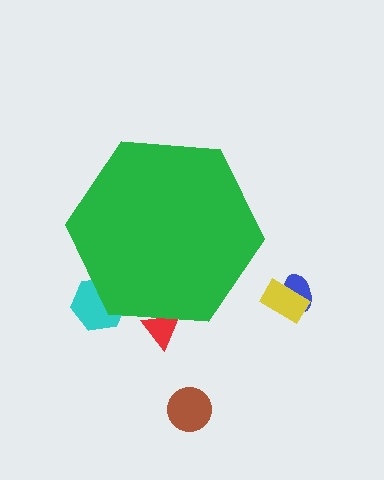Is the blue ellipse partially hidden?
No, the blue ellipse is fully visible.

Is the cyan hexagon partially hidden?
Yes, the cyan hexagon is partially hidden behind the green hexagon.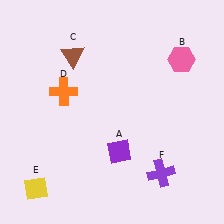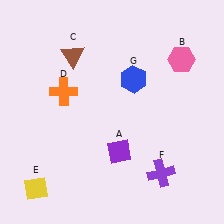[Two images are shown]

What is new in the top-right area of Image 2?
A blue hexagon (G) was added in the top-right area of Image 2.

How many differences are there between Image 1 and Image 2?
There is 1 difference between the two images.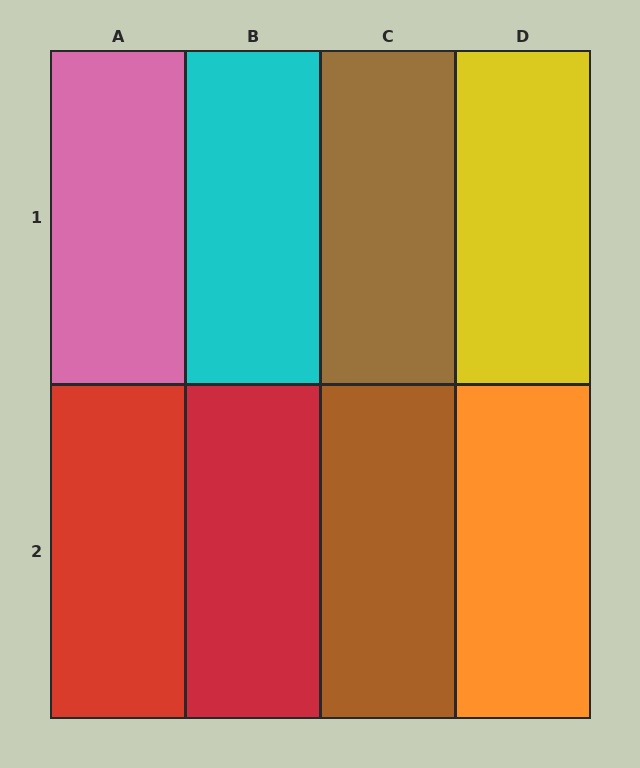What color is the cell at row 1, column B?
Cyan.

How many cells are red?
2 cells are red.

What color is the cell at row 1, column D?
Yellow.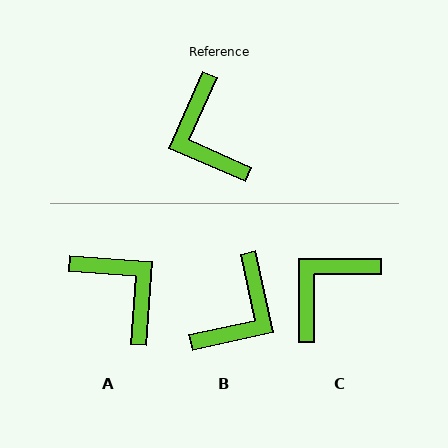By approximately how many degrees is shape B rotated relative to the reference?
Approximately 126 degrees counter-clockwise.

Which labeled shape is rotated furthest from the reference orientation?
A, about 161 degrees away.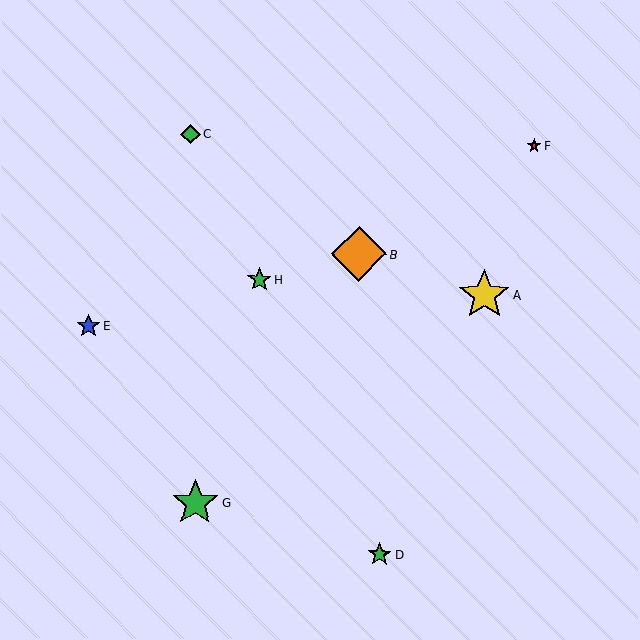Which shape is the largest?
The orange diamond (labeled B) is the largest.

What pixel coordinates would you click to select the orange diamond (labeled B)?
Click at (359, 254) to select the orange diamond B.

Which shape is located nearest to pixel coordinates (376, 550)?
The green star (labeled D) at (380, 555) is nearest to that location.